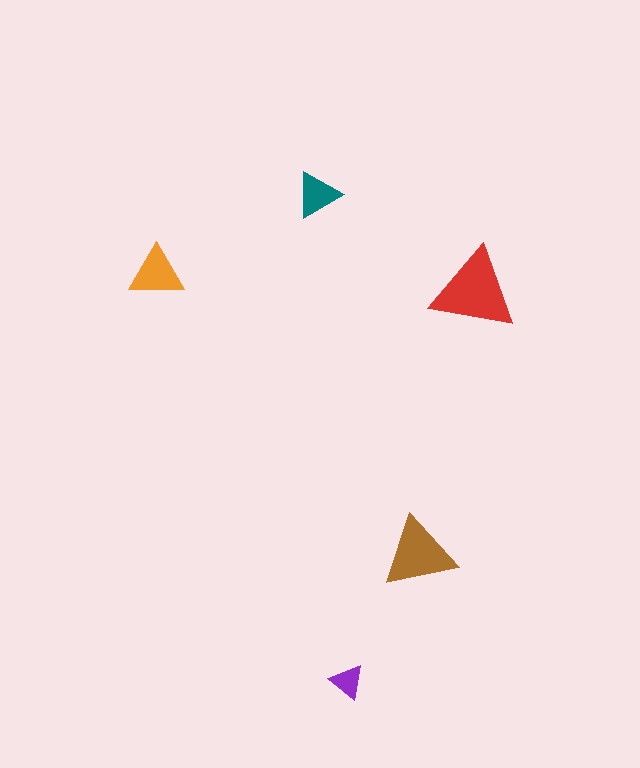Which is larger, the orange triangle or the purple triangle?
The orange one.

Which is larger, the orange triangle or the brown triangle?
The brown one.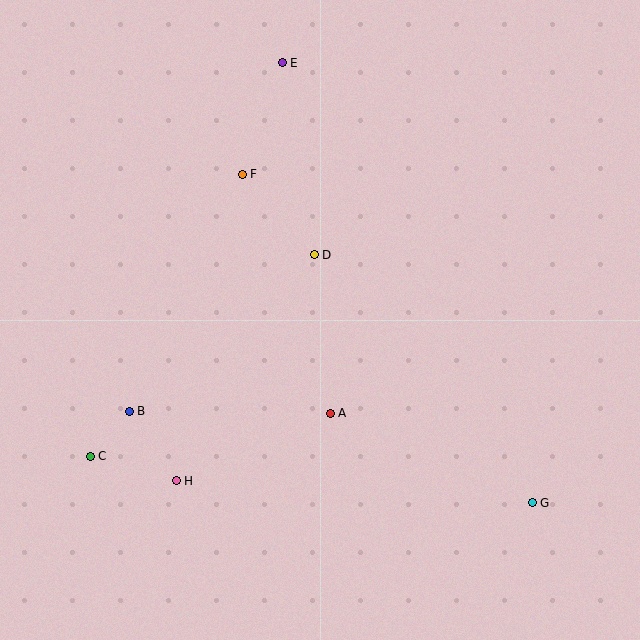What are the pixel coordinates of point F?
Point F is at (242, 174).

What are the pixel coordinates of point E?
Point E is at (282, 63).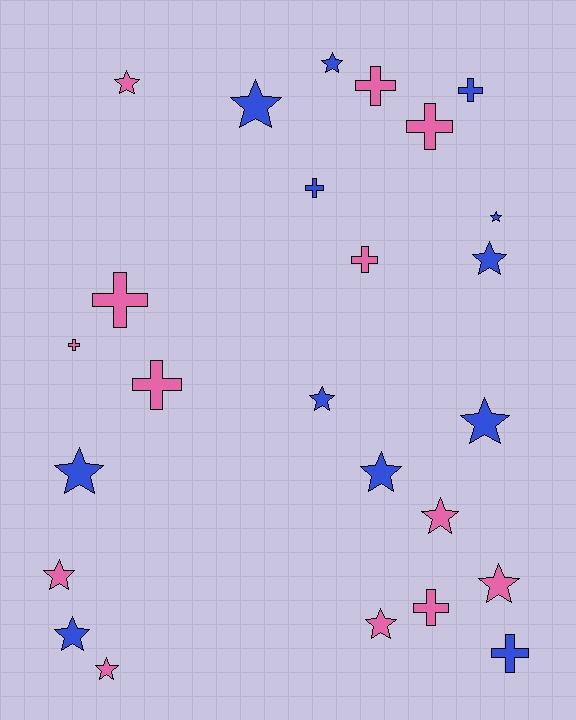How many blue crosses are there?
There are 3 blue crosses.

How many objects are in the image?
There are 25 objects.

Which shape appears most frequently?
Star, with 15 objects.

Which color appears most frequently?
Pink, with 13 objects.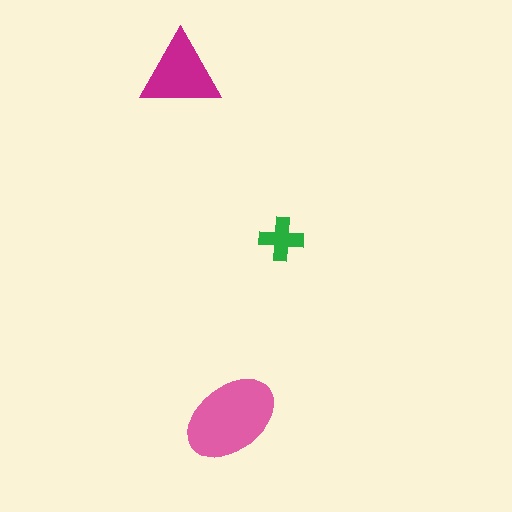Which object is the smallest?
The green cross.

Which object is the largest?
The pink ellipse.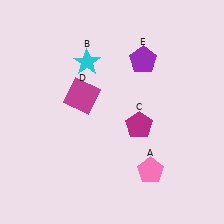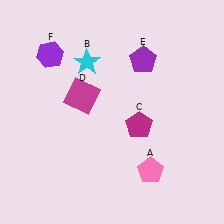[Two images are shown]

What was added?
A purple hexagon (F) was added in Image 2.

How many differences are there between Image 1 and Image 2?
There is 1 difference between the two images.